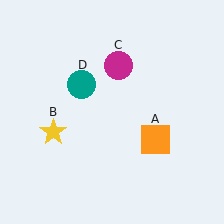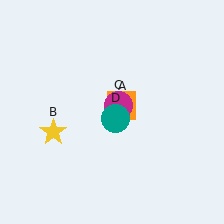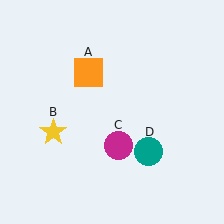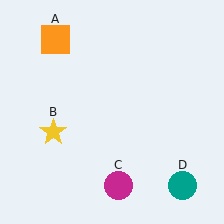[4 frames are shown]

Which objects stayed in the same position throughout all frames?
Yellow star (object B) remained stationary.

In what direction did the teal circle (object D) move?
The teal circle (object D) moved down and to the right.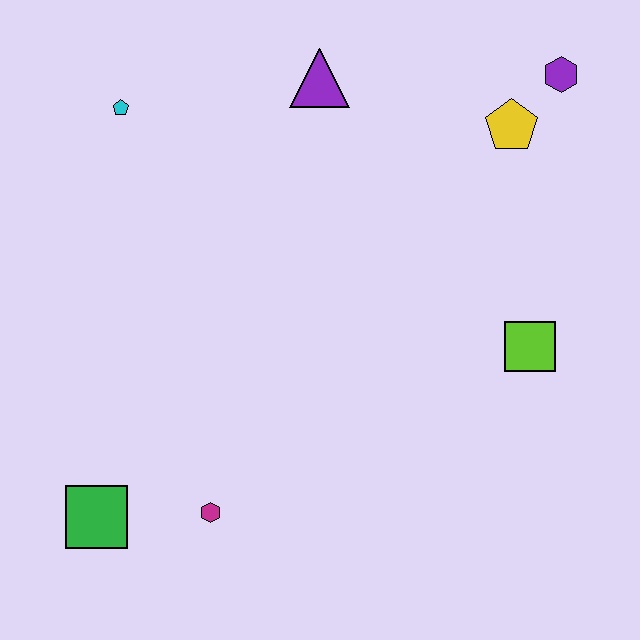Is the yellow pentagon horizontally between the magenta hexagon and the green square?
No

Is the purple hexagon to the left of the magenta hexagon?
No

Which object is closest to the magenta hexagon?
The green square is closest to the magenta hexagon.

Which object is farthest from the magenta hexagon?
The purple hexagon is farthest from the magenta hexagon.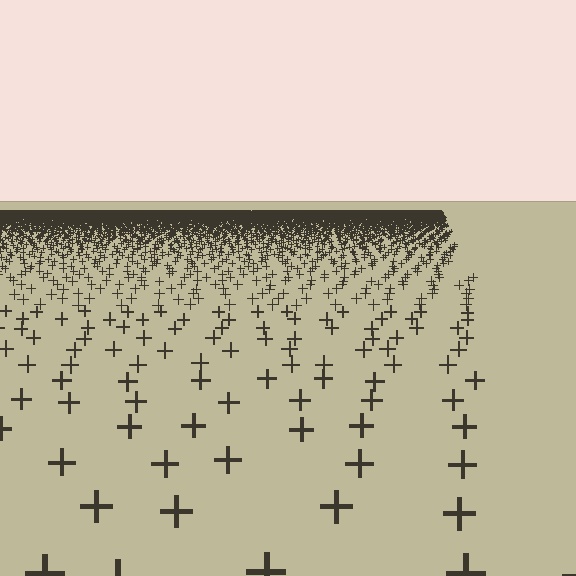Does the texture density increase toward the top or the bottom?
Density increases toward the top.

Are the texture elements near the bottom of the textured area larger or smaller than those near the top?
Larger. Near the bottom, elements are closer to the viewer and appear at a bigger on-screen size.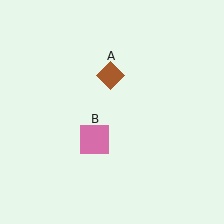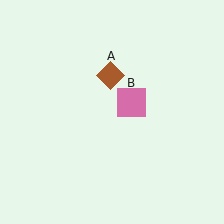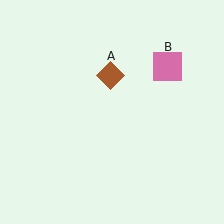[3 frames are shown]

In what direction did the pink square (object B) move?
The pink square (object B) moved up and to the right.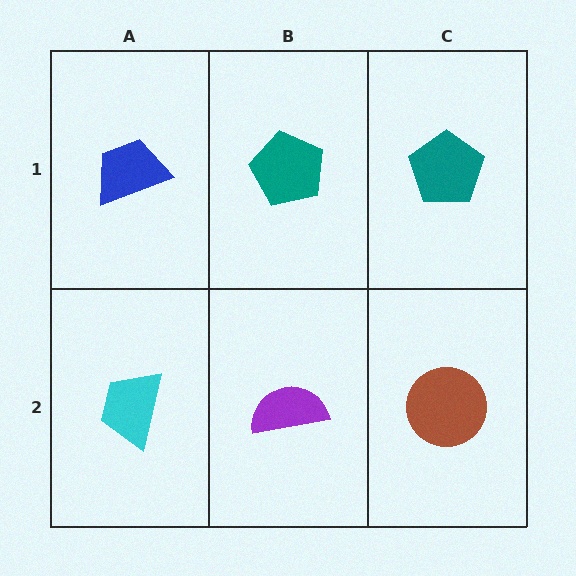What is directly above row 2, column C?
A teal pentagon.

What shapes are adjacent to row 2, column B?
A teal pentagon (row 1, column B), a cyan trapezoid (row 2, column A), a brown circle (row 2, column C).